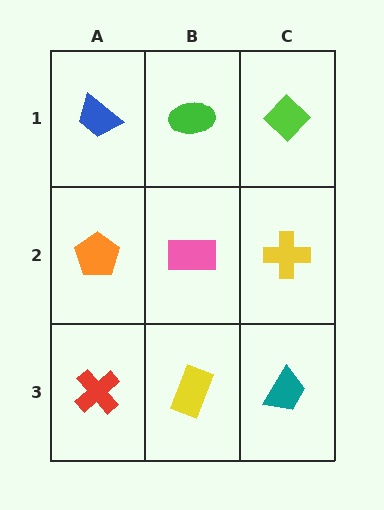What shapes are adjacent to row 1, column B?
A pink rectangle (row 2, column B), a blue trapezoid (row 1, column A), a lime diamond (row 1, column C).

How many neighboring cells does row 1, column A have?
2.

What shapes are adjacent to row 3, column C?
A yellow cross (row 2, column C), a yellow rectangle (row 3, column B).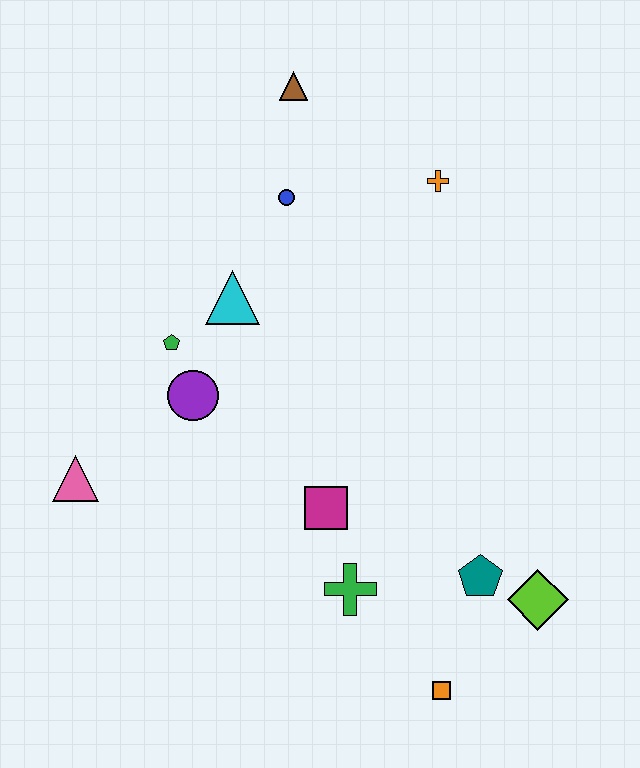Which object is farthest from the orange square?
The brown triangle is farthest from the orange square.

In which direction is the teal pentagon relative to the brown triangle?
The teal pentagon is below the brown triangle.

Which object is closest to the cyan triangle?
The green pentagon is closest to the cyan triangle.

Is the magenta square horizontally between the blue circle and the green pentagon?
No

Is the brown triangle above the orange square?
Yes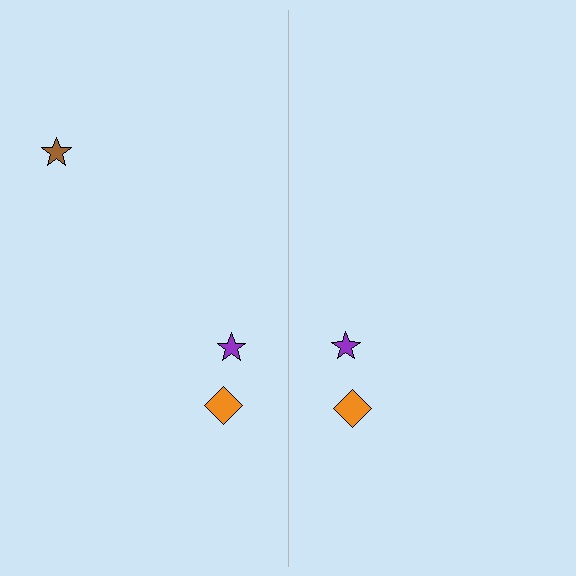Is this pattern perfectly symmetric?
No, the pattern is not perfectly symmetric. A brown star is missing from the right side.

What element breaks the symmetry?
A brown star is missing from the right side.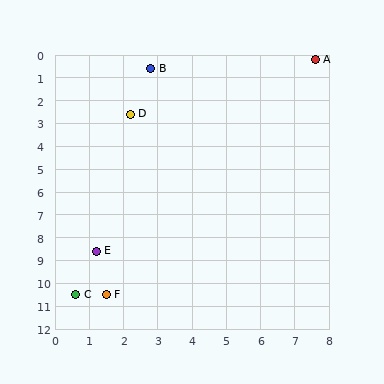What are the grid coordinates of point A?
Point A is at approximately (7.6, 0.2).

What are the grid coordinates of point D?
Point D is at approximately (2.2, 2.6).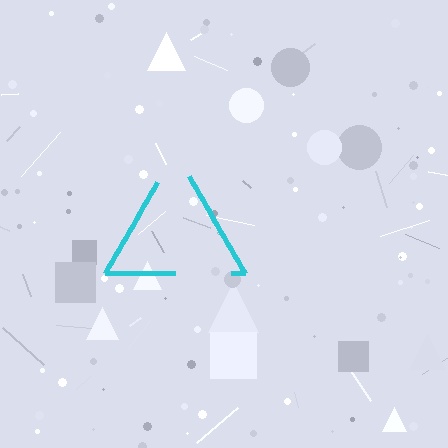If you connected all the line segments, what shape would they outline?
They would outline a triangle.